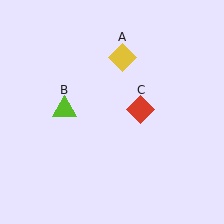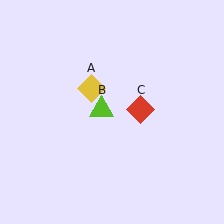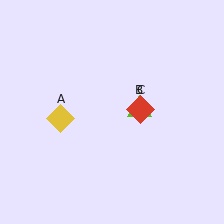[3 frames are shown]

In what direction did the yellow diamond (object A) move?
The yellow diamond (object A) moved down and to the left.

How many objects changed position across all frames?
2 objects changed position: yellow diamond (object A), lime triangle (object B).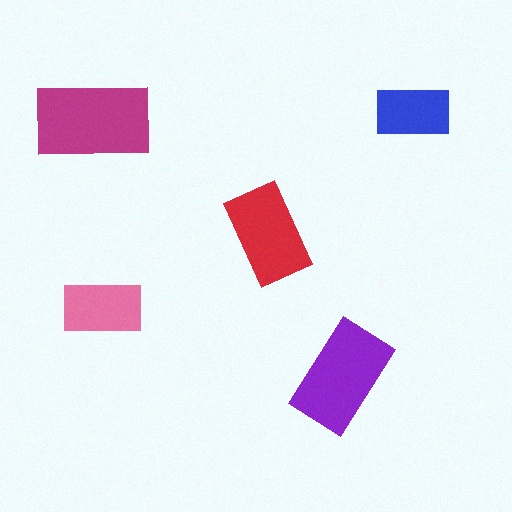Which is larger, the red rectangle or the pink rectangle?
The red one.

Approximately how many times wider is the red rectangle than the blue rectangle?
About 1.5 times wider.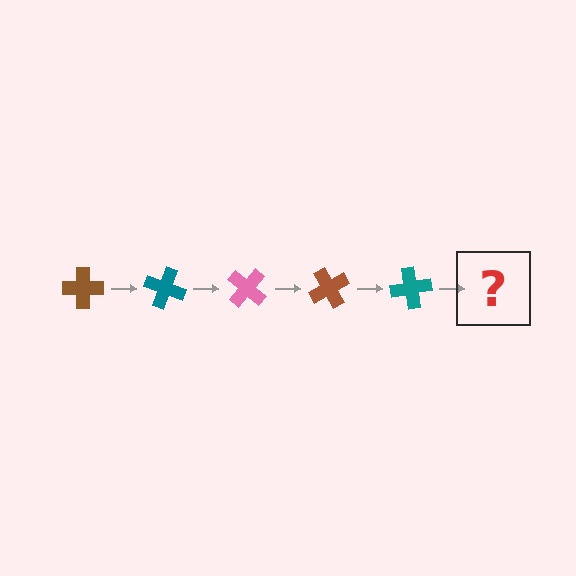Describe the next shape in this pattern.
It should be a pink cross, rotated 100 degrees from the start.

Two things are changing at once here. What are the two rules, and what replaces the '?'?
The two rules are that it rotates 20 degrees each step and the color cycles through brown, teal, and pink. The '?' should be a pink cross, rotated 100 degrees from the start.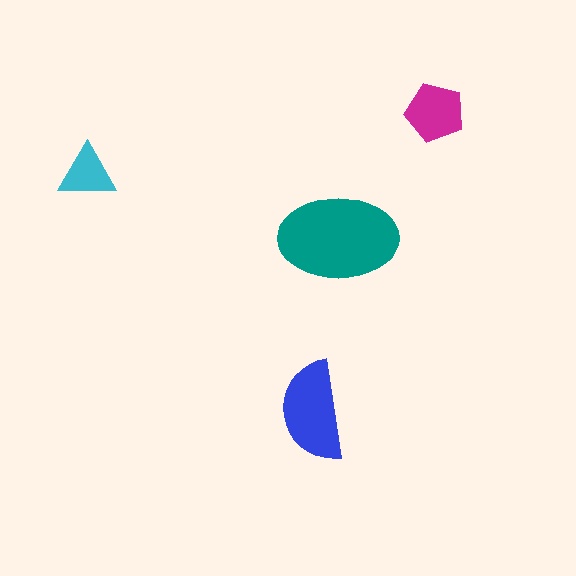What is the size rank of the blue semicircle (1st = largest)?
2nd.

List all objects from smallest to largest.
The cyan triangle, the magenta pentagon, the blue semicircle, the teal ellipse.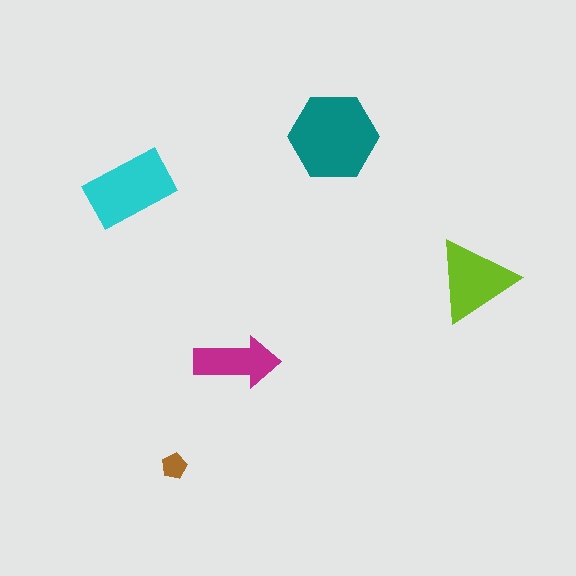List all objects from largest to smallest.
The teal hexagon, the cyan rectangle, the lime triangle, the magenta arrow, the brown pentagon.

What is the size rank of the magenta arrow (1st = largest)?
4th.